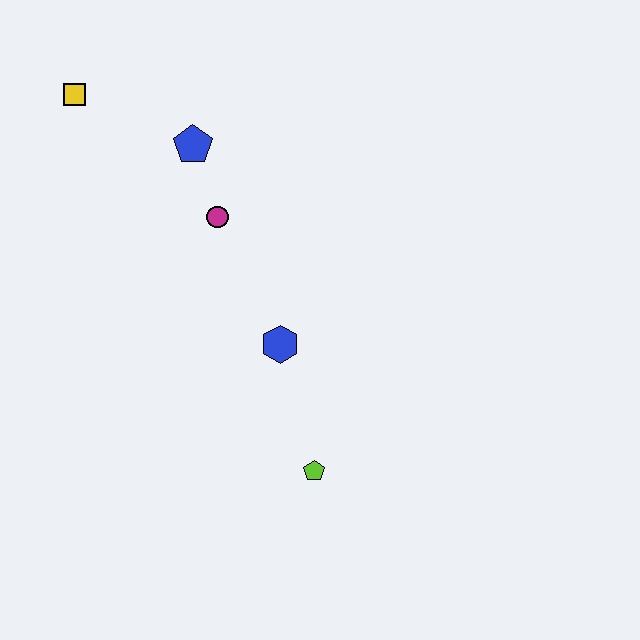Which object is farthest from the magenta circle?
The lime pentagon is farthest from the magenta circle.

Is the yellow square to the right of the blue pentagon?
No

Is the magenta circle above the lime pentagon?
Yes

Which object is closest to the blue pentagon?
The magenta circle is closest to the blue pentagon.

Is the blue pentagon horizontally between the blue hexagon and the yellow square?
Yes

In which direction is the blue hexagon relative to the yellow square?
The blue hexagon is below the yellow square.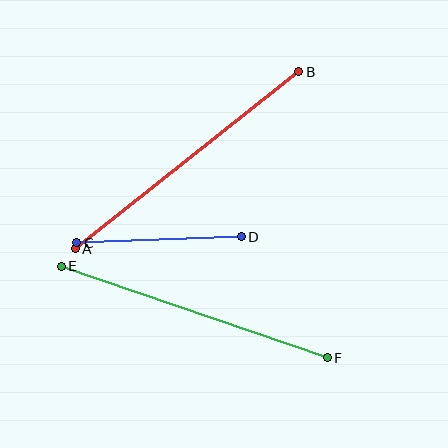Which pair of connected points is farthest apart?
Points A and B are farthest apart.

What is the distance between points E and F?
The distance is approximately 281 pixels.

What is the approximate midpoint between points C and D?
The midpoint is at approximately (159, 240) pixels.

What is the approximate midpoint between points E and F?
The midpoint is at approximately (194, 312) pixels.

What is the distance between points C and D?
The distance is approximately 164 pixels.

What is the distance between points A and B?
The distance is approximately 285 pixels.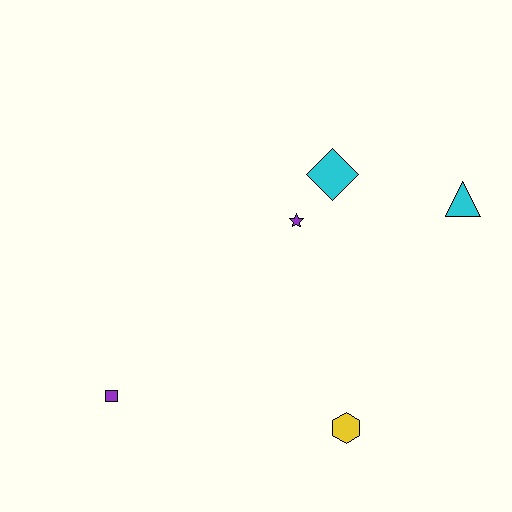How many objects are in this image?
There are 5 objects.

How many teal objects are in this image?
There are no teal objects.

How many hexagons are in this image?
There is 1 hexagon.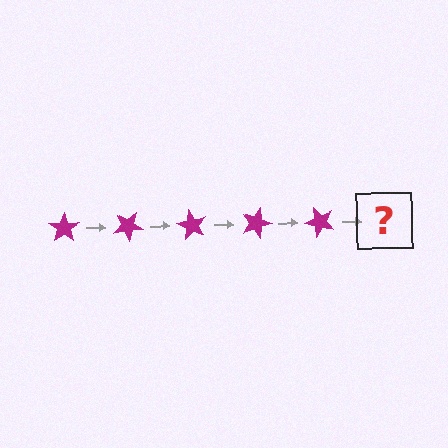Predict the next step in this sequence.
The next step is a magenta star rotated 150 degrees.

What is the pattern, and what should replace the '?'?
The pattern is that the star rotates 30 degrees each step. The '?' should be a magenta star rotated 150 degrees.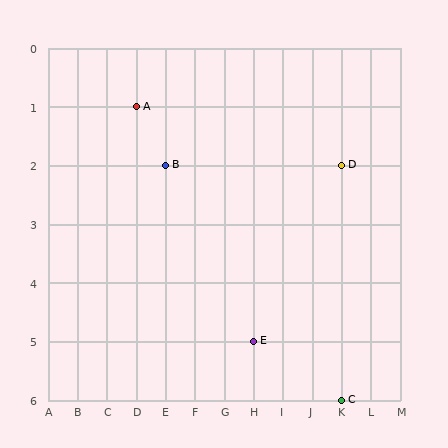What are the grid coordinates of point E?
Point E is at grid coordinates (H, 5).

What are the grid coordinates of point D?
Point D is at grid coordinates (K, 2).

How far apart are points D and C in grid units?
Points D and C are 4 rows apart.